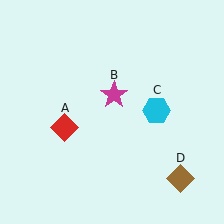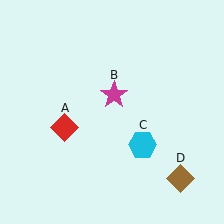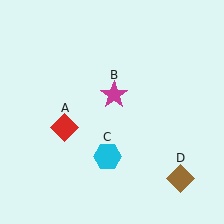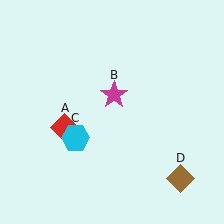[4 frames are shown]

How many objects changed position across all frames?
1 object changed position: cyan hexagon (object C).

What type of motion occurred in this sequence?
The cyan hexagon (object C) rotated clockwise around the center of the scene.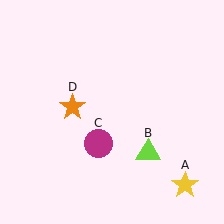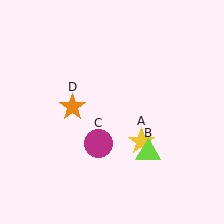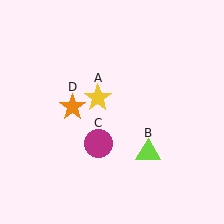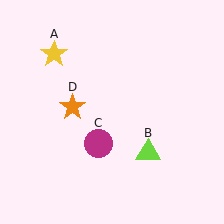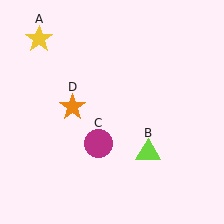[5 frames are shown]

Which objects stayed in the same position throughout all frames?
Lime triangle (object B) and magenta circle (object C) and orange star (object D) remained stationary.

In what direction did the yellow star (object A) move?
The yellow star (object A) moved up and to the left.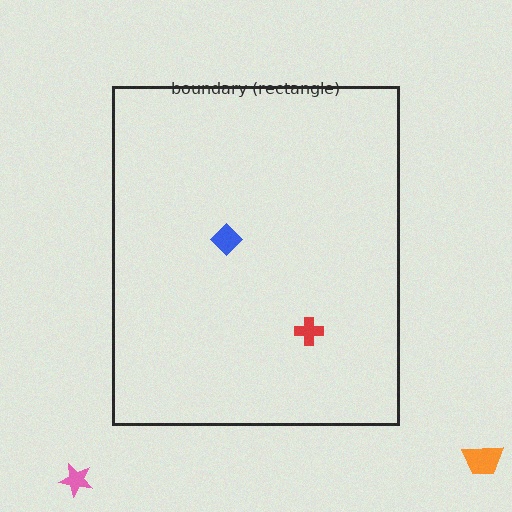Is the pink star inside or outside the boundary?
Outside.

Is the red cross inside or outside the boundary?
Inside.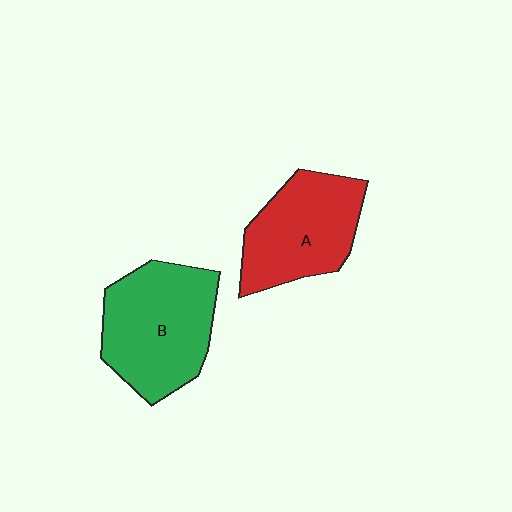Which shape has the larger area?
Shape B (green).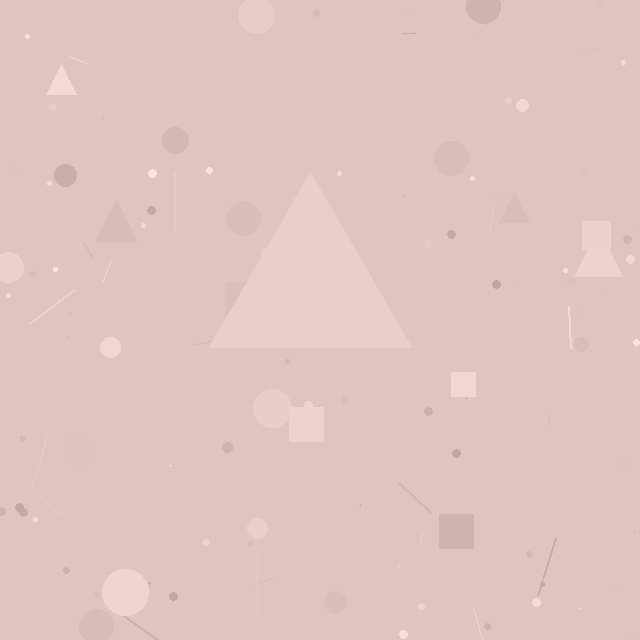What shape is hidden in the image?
A triangle is hidden in the image.